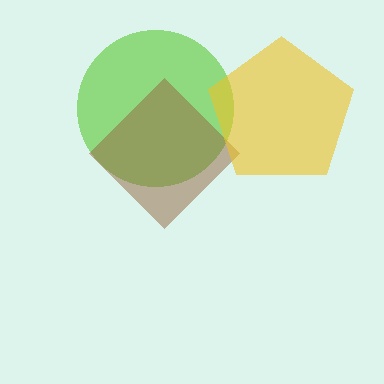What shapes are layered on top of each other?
The layered shapes are: a lime circle, a brown diamond, a yellow pentagon.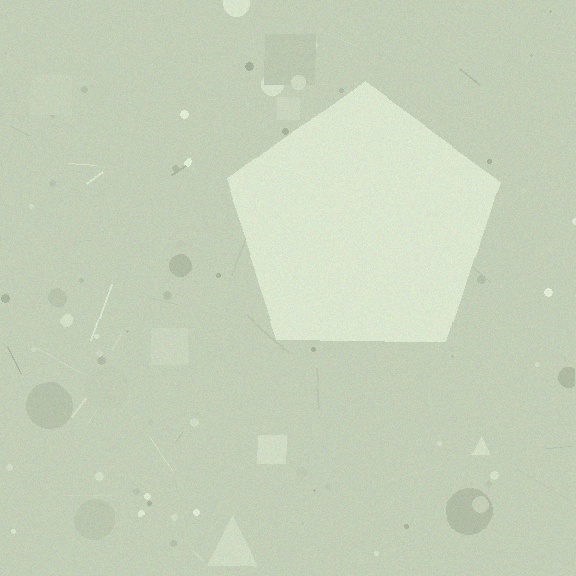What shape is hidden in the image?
A pentagon is hidden in the image.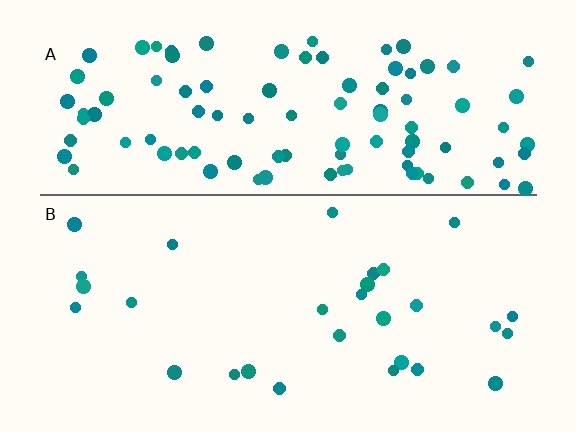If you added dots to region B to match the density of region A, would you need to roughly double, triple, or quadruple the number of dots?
Approximately triple.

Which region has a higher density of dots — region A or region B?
A (the top).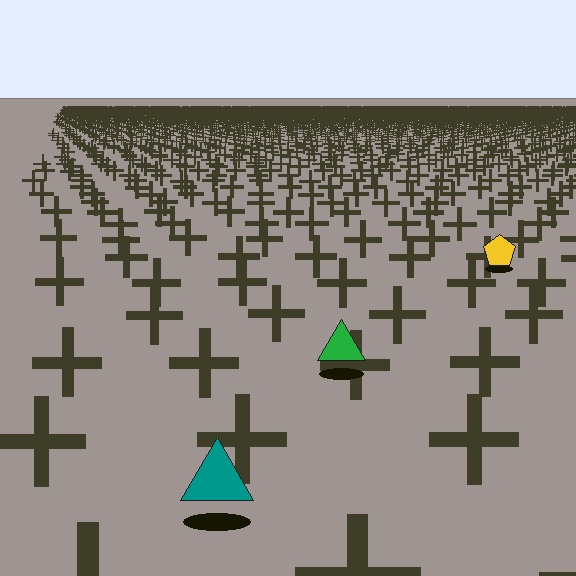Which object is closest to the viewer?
The teal triangle is closest. The texture marks near it are larger and more spread out.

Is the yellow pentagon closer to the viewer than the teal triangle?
No. The teal triangle is closer — you can tell from the texture gradient: the ground texture is coarser near it.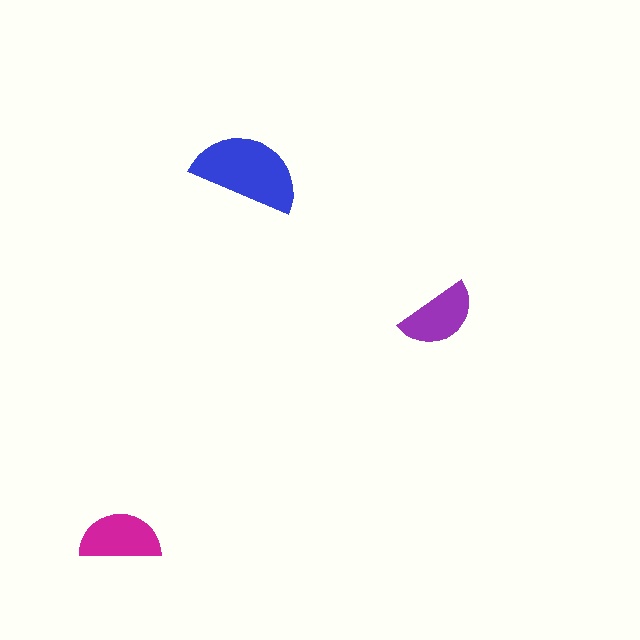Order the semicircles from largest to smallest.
the blue one, the magenta one, the purple one.